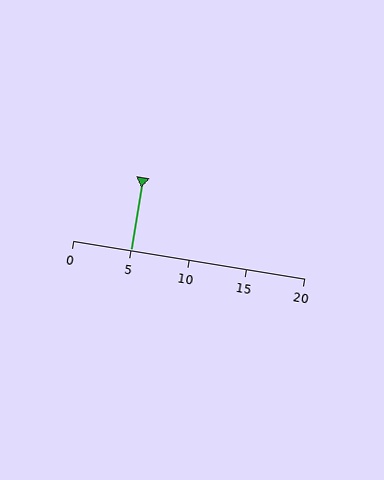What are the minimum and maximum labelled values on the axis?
The axis runs from 0 to 20.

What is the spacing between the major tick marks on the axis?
The major ticks are spaced 5 apart.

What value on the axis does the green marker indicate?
The marker indicates approximately 5.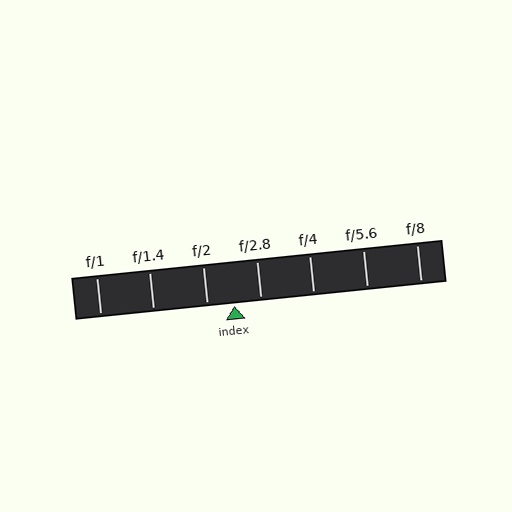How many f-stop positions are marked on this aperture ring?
There are 7 f-stop positions marked.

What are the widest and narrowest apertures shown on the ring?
The widest aperture shown is f/1 and the narrowest is f/8.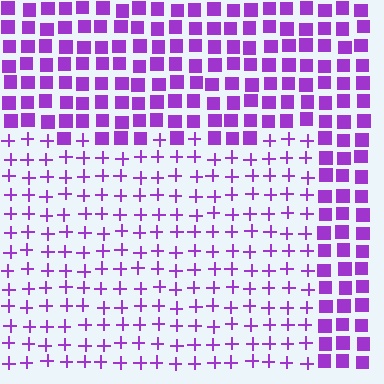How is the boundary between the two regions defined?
The boundary is defined by a change in element shape: plus signs inside vs. squares outside. All elements share the same color and spacing.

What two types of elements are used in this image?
The image uses plus signs inside the rectangle region and squares outside it.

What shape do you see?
I see a rectangle.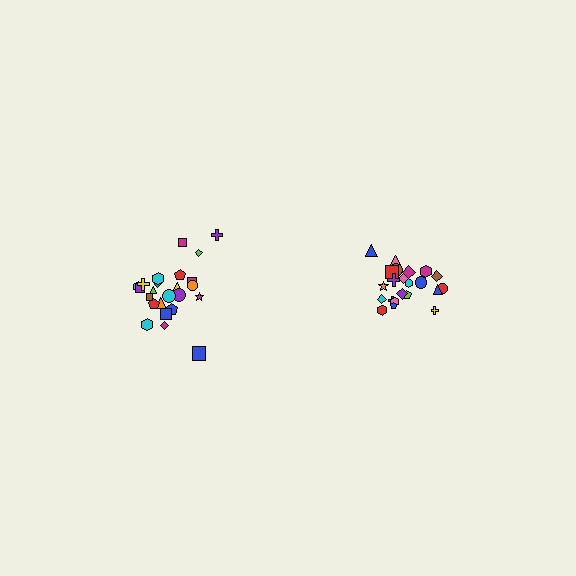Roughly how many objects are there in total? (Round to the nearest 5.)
Roughly 45 objects in total.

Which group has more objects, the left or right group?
The left group.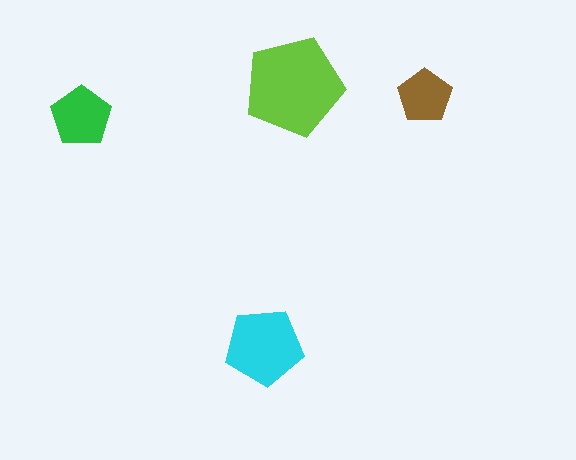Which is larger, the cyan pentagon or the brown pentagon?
The cyan one.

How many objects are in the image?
There are 4 objects in the image.